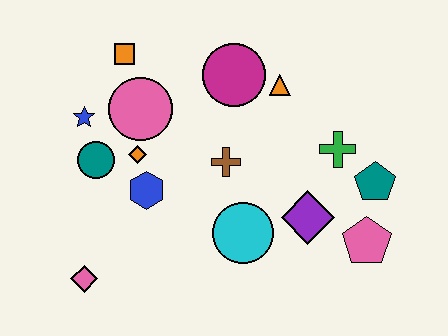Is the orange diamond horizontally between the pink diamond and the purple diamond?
Yes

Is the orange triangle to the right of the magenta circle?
Yes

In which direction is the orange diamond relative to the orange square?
The orange diamond is below the orange square.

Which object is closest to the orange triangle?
The magenta circle is closest to the orange triangle.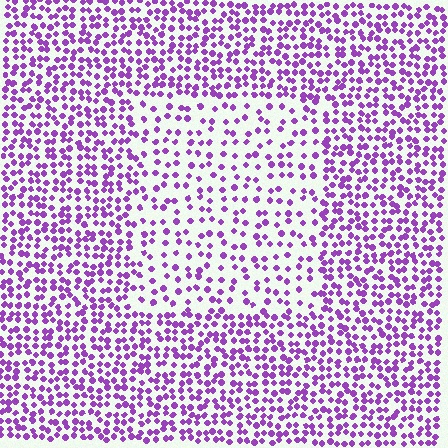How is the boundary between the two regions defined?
The boundary is defined by a change in element density (approximately 1.9x ratio). All elements are the same color, size, and shape.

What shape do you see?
I see a rectangle.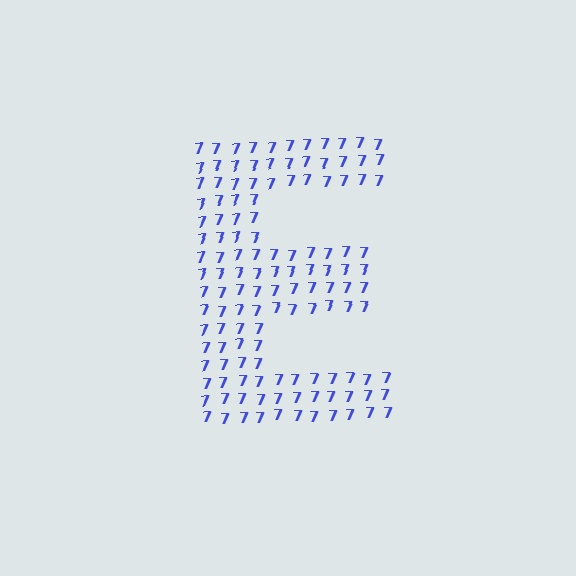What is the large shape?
The large shape is the letter E.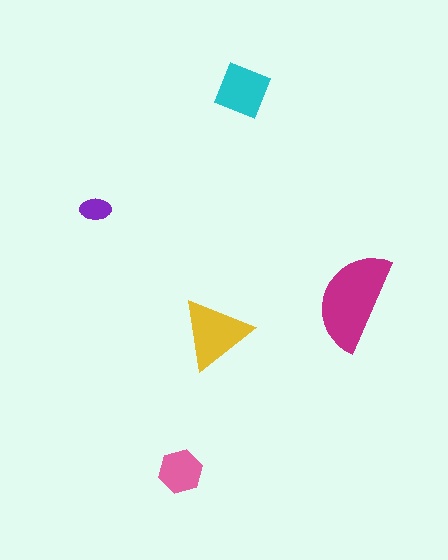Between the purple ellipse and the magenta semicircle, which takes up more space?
The magenta semicircle.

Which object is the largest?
The magenta semicircle.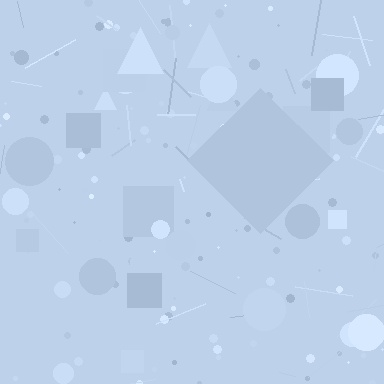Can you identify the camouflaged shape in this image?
The camouflaged shape is a diamond.